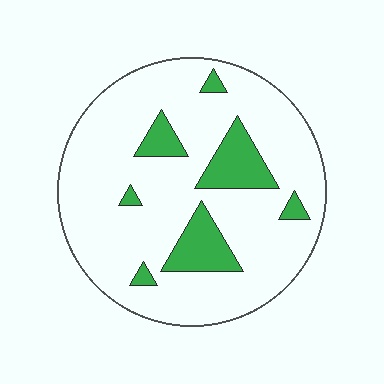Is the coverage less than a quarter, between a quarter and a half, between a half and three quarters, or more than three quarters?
Less than a quarter.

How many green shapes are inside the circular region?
7.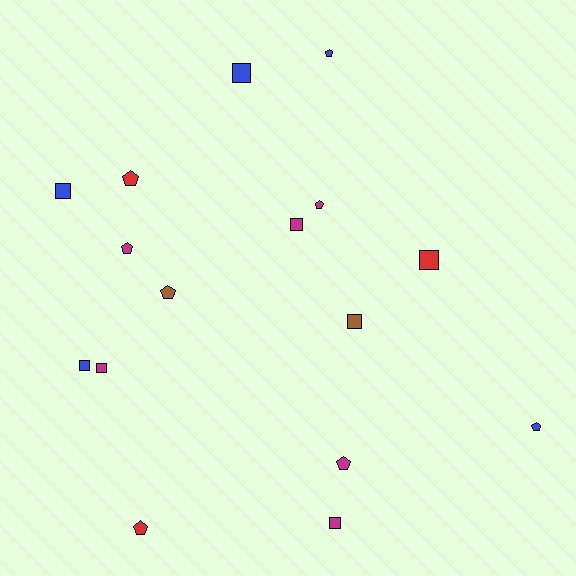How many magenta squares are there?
There are 3 magenta squares.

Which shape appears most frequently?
Pentagon, with 8 objects.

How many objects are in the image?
There are 16 objects.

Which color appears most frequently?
Magenta, with 6 objects.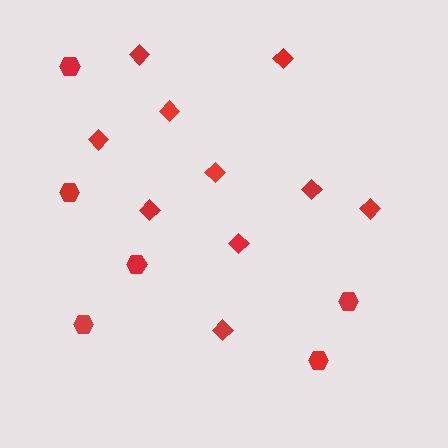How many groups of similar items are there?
There are 2 groups: one group of diamonds (10) and one group of hexagons (6).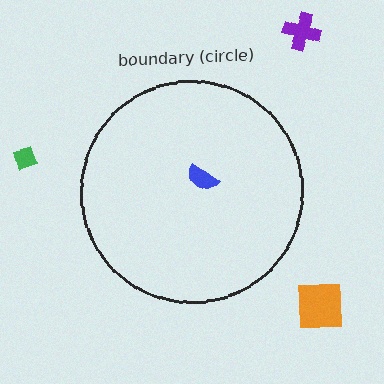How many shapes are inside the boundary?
1 inside, 3 outside.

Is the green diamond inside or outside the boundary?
Outside.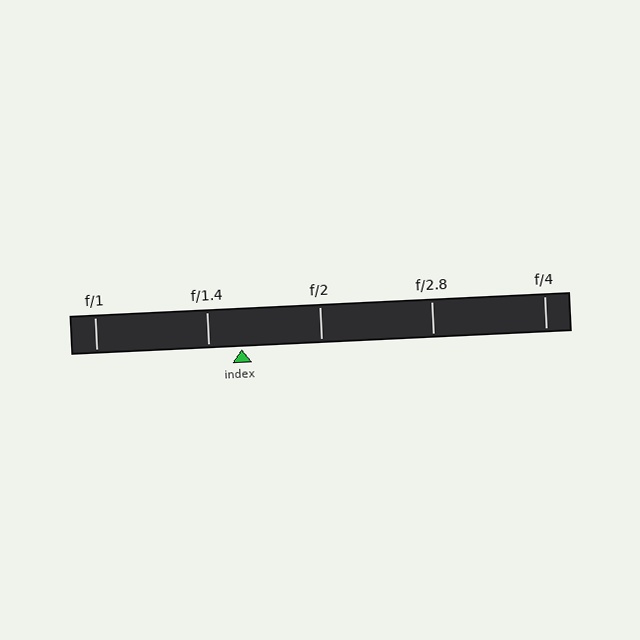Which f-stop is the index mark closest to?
The index mark is closest to f/1.4.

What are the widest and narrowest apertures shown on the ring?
The widest aperture shown is f/1 and the narrowest is f/4.